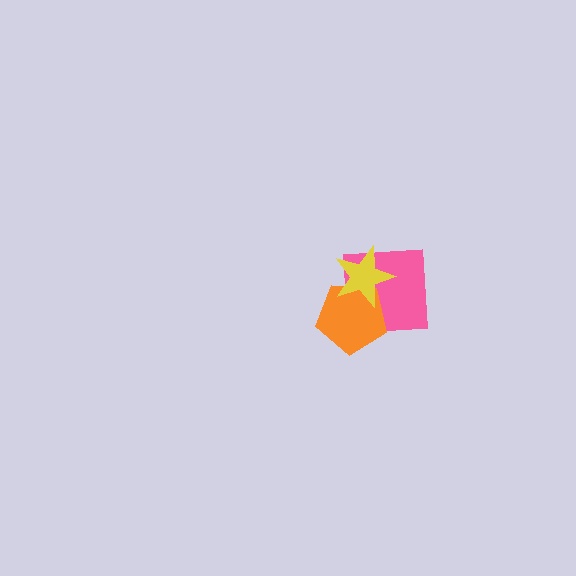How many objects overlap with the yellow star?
2 objects overlap with the yellow star.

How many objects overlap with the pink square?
2 objects overlap with the pink square.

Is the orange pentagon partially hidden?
Yes, it is partially covered by another shape.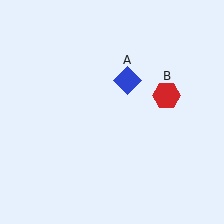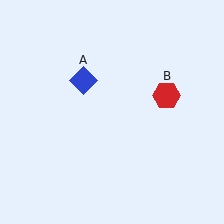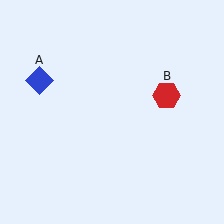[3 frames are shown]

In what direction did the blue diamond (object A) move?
The blue diamond (object A) moved left.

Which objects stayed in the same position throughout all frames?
Red hexagon (object B) remained stationary.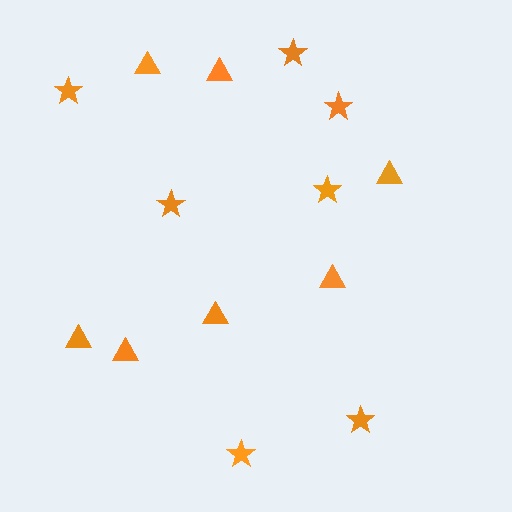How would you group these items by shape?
There are 2 groups: one group of triangles (7) and one group of stars (7).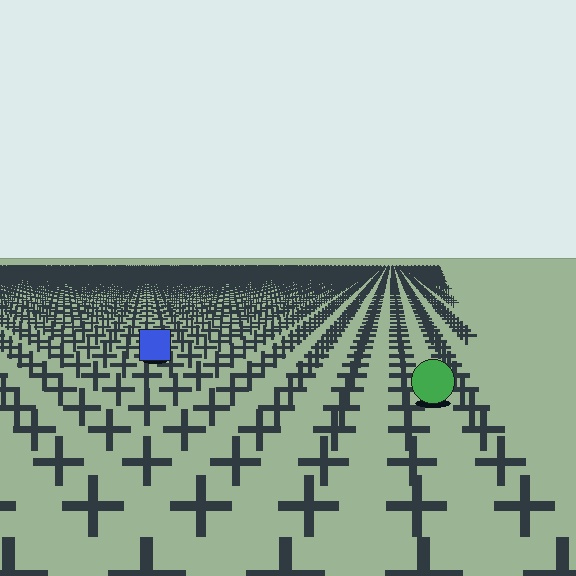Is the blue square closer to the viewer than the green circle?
No. The green circle is closer — you can tell from the texture gradient: the ground texture is coarser near it.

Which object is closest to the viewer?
The green circle is closest. The texture marks near it are larger and more spread out.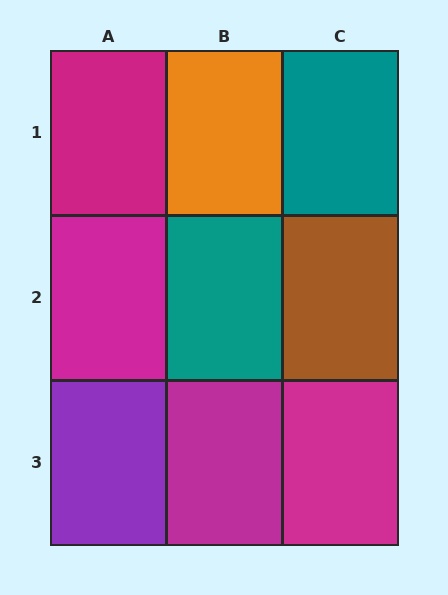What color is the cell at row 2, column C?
Brown.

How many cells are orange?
1 cell is orange.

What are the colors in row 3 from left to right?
Purple, magenta, magenta.